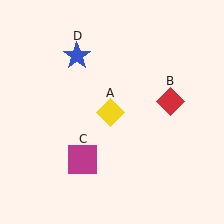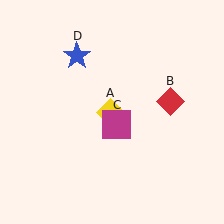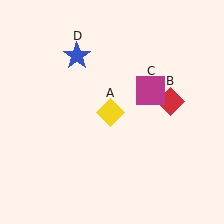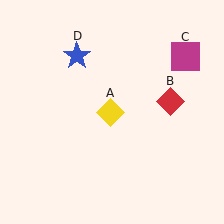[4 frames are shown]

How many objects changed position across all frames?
1 object changed position: magenta square (object C).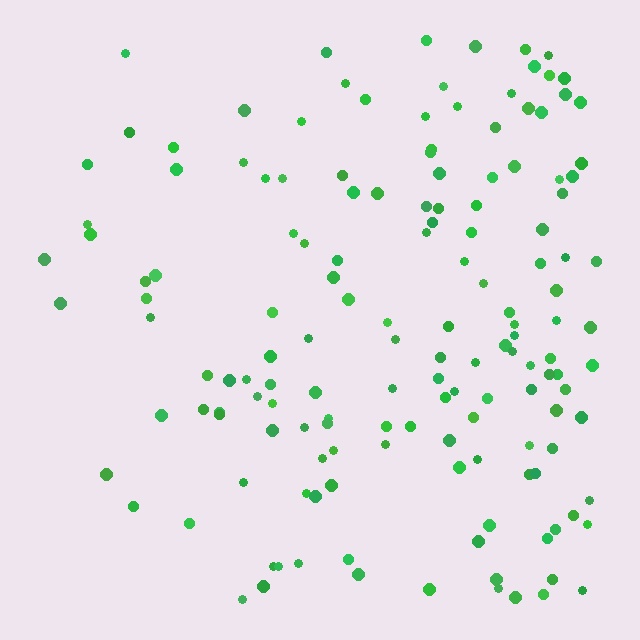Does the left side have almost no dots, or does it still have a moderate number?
Still a moderate number, just noticeably fewer than the right.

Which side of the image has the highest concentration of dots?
The right.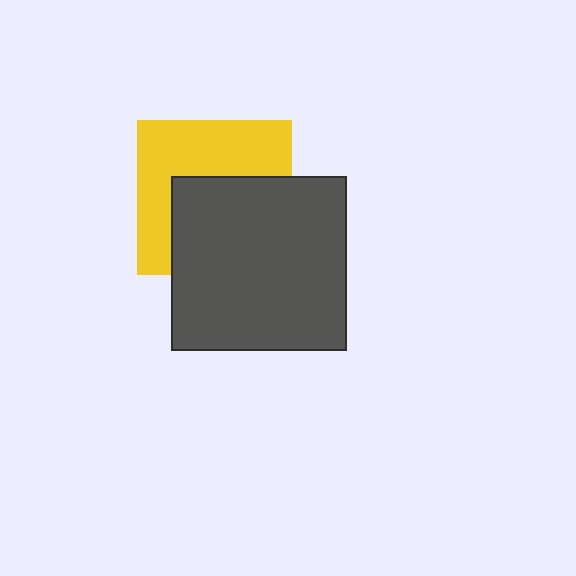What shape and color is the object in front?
The object in front is a dark gray square.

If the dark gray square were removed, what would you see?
You would see the complete yellow square.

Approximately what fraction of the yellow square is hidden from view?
Roughly 50% of the yellow square is hidden behind the dark gray square.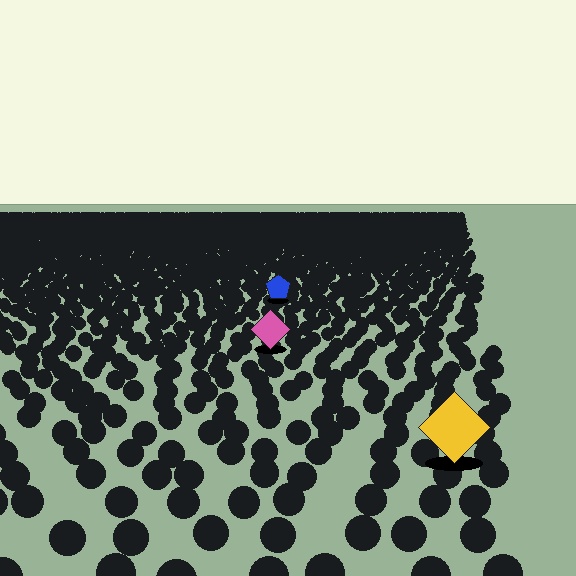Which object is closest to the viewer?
The yellow diamond is closest. The texture marks near it are larger and more spread out.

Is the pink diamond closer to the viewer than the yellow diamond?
No. The yellow diamond is closer — you can tell from the texture gradient: the ground texture is coarser near it.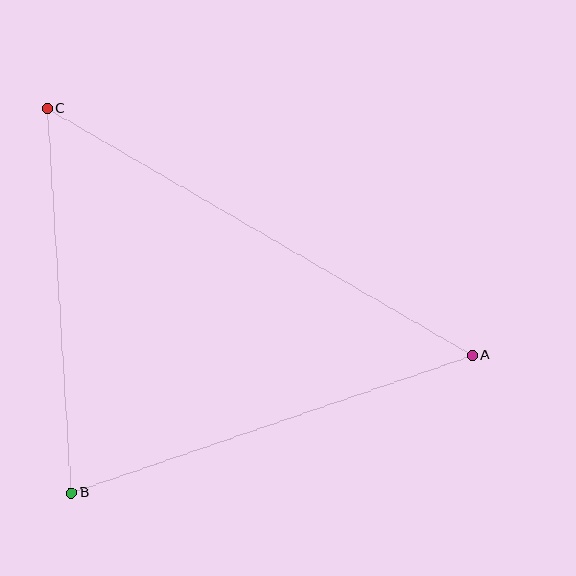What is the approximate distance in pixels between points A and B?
The distance between A and B is approximately 423 pixels.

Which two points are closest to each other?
Points B and C are closest to each other.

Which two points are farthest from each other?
Points A and C are farthest from each other.